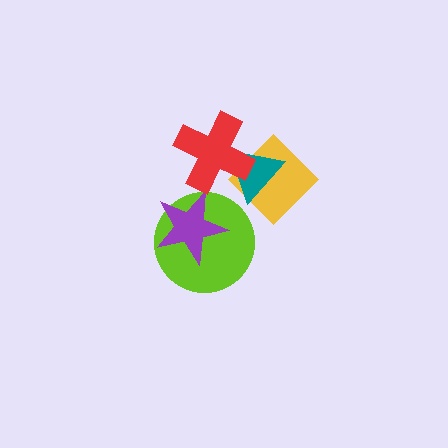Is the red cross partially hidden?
No, no other shape covers it.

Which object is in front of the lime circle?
The purple star is in front of the lime circle.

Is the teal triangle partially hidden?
Yes, it is partially covered by another shape.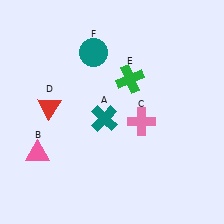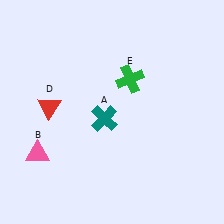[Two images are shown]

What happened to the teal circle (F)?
The teal circle (F) was removed in Image 2. It was in the top-left area of Image 1.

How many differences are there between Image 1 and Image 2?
There are 2 differences between the two images.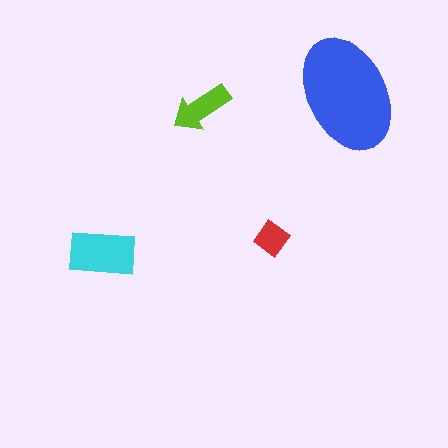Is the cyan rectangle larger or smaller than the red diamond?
Larger.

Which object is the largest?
The blue ellipse.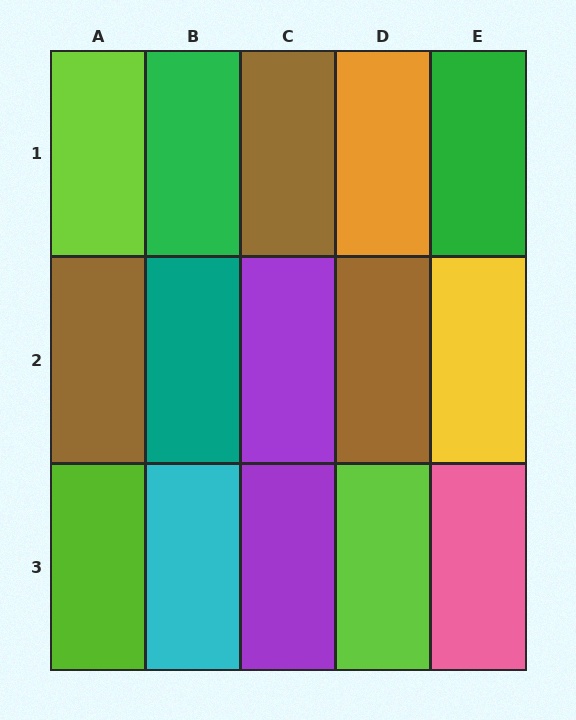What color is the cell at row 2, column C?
Purple.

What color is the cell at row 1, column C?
Brown.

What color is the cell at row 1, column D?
Orange.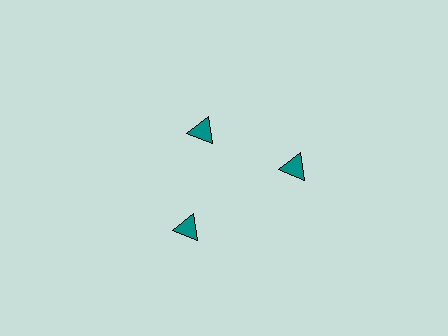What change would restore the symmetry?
The symmetry would be restored by moving it outward, back onto the ring so that all 3 triangles sit at equal angles and equal distance from the center.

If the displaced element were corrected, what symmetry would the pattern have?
It would have 3-fold rotational symmetry — the pattern would map onto itself every 120 degrees.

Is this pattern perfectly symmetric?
No. The 3 teal triangles are arranged in a ring, but one element near the 11 o'clock position is pulled inward toward the center, breaking the 3-fold rotational symmetry.